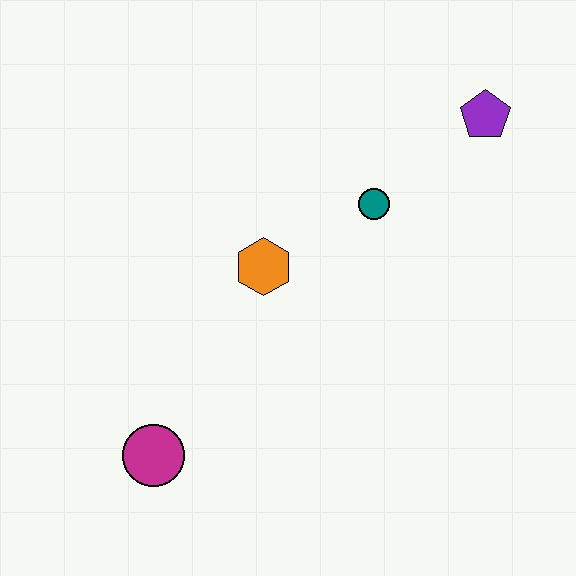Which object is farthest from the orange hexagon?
The purple pentagon is farthest from the orange hexagon.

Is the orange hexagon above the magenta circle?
Yes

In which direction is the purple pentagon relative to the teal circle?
The purple pentagon is to the right of the teal circle.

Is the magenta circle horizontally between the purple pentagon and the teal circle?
No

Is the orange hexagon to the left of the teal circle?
Yes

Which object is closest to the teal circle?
The orange hexagon is closest to the teal circle.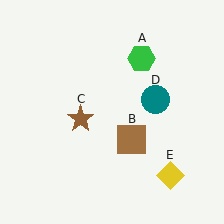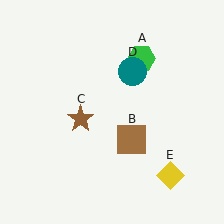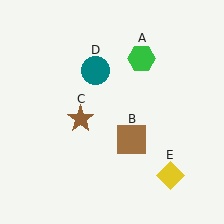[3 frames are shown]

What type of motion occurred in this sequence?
The teal circle (object D) rotated counterclockwise around the center of the scene.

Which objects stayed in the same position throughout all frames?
Green hexagon (object A) and brown square (object B) and brown star (object C) and yellow diamond (object E) remained stationary.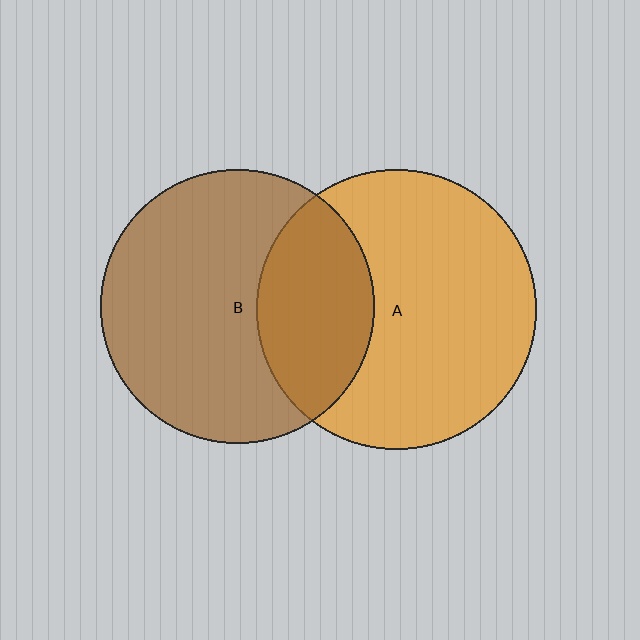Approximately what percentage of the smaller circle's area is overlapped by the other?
Approximately 30%.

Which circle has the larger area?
Circle A (orange).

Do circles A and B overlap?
Yes.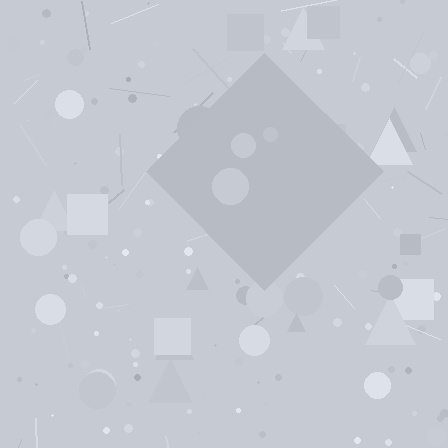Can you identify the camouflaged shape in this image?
The camouflaged shape is a diamond.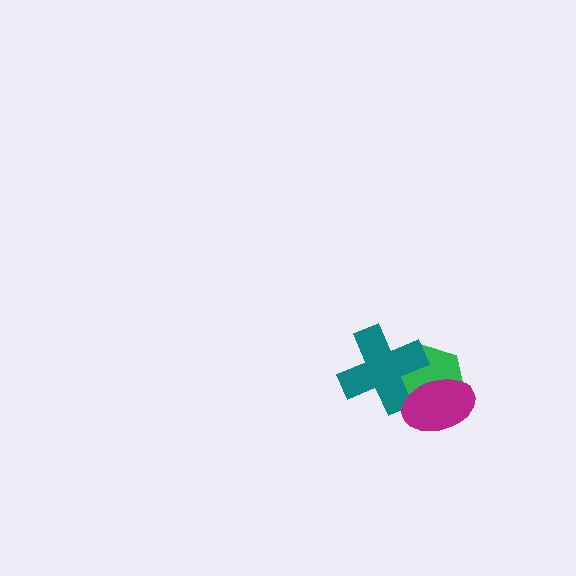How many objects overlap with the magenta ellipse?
2 objects overlap with the magenta ellipse.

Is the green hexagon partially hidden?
Yes, it is partially covered by another shape.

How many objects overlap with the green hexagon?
2 objects overlap with the green hexagon.